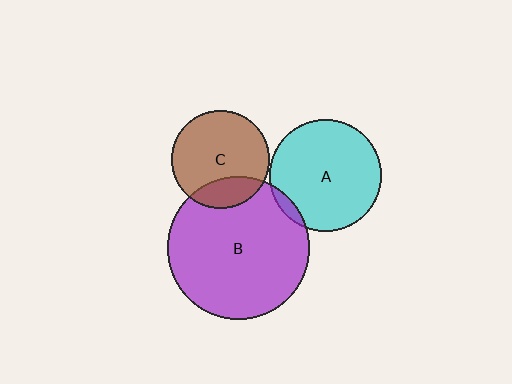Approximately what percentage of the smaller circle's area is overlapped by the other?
Approximately 20%.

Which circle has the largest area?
Circle B (purple).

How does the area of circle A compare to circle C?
Approximately 1.3 times.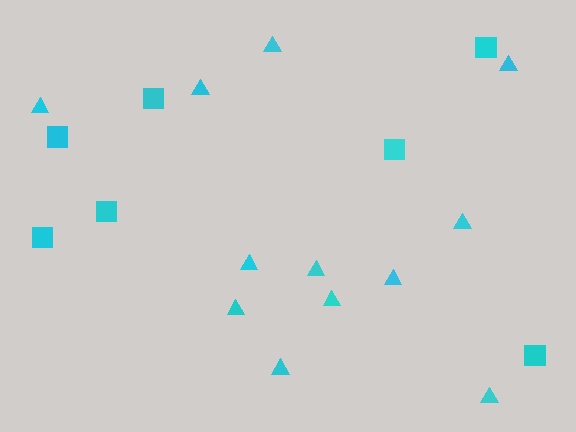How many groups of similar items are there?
There are 2 groups: one group of squares (7) and one group of triangles (12).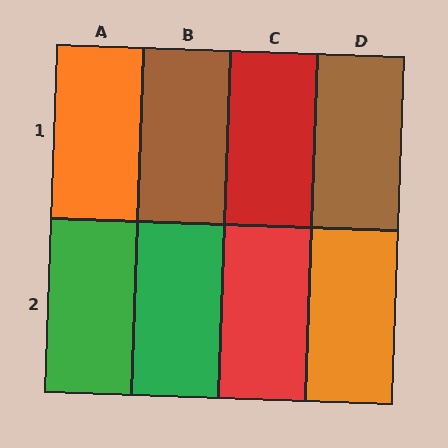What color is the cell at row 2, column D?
Orange.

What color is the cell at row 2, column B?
Green.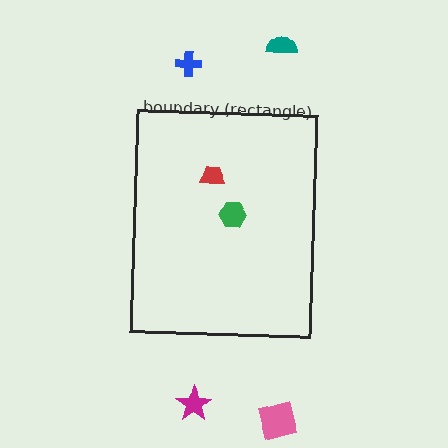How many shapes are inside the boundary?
2 inside, 4 outside.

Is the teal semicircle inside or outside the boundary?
Outside.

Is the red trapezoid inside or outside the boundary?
Inside.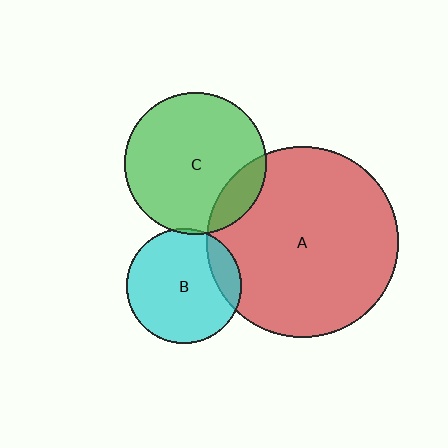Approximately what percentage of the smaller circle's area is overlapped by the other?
Approximately 15%.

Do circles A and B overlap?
Yes.